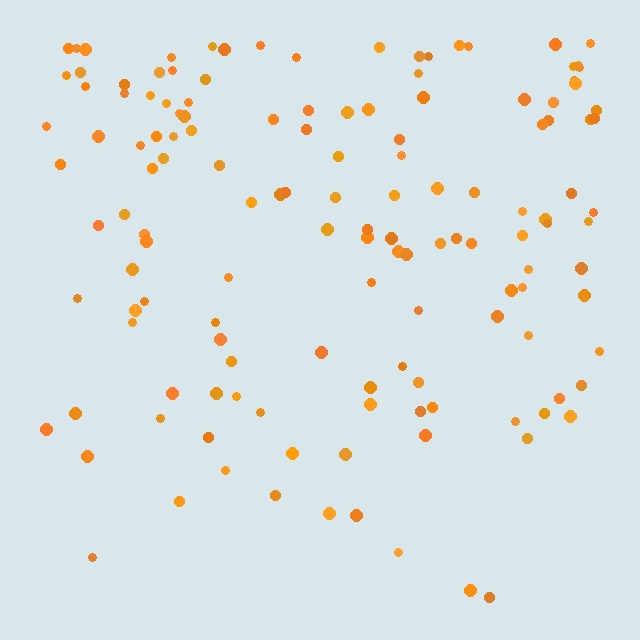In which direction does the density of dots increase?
From bottom to top, with the top side densest.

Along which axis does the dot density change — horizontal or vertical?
Vertical.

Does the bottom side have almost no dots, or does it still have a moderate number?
Still a moderate number, just noticeably fewer than the top.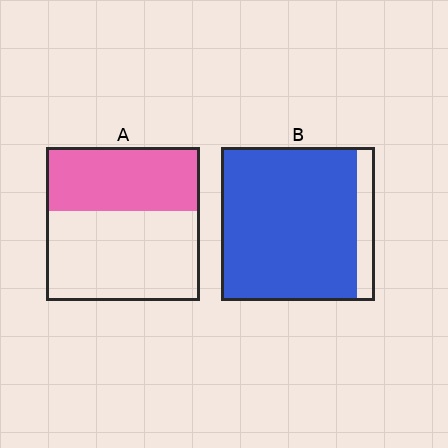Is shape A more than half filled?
No.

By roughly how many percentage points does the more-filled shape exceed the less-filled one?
By roughly 45 percentage points (B over A).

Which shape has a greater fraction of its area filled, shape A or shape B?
Shape B.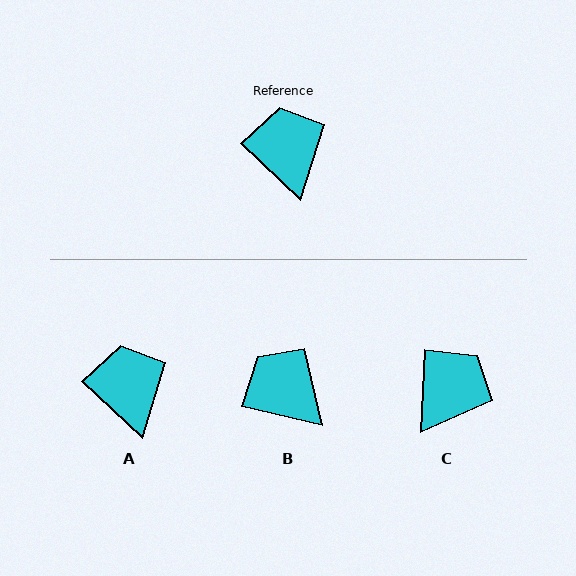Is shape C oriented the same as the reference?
No, it is off by about 50 degrees.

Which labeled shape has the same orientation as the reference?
A.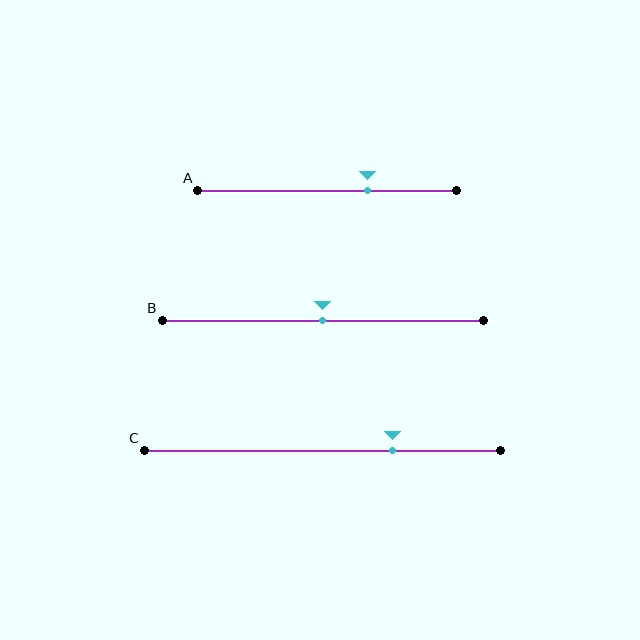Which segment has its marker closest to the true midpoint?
Segment B has its marker closest to the true midpoint.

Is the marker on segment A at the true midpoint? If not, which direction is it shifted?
No, the marker on segment A is shifted to the right by about 15% of the segment length.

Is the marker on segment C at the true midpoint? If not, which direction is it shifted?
No, the marker on segment C is shifted to the right by about 20% of the segment length.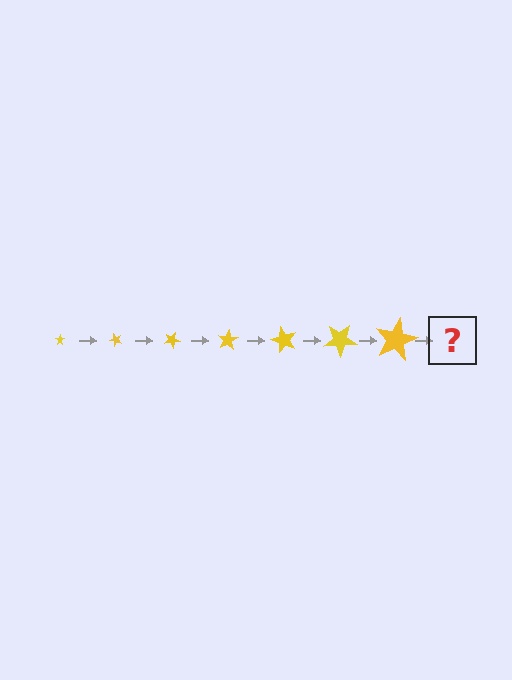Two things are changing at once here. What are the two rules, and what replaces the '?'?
The two rules are that the star grows larger each step and it rotates 50 degrees each step. The '?' should be a star, larger than the previous one and rotated 350 degrees from the start.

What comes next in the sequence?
The next element should be a star, larger than the previous one and rotated 350 degrees from the start.